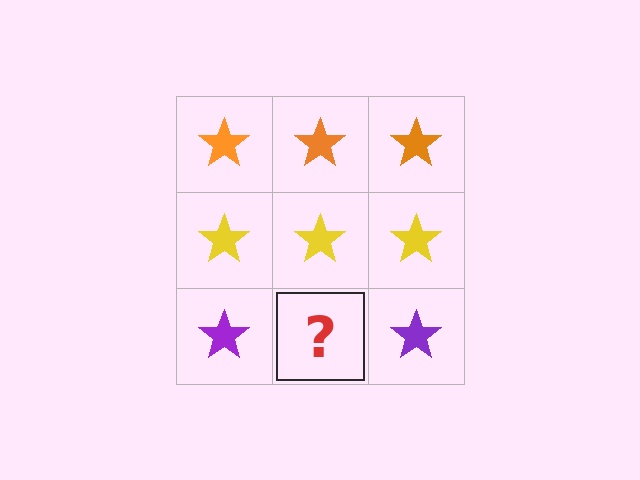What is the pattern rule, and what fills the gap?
The rule is that each row has a consistent color. The gap should be filled with a purple star.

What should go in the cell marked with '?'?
The missing cell should contain a purple star.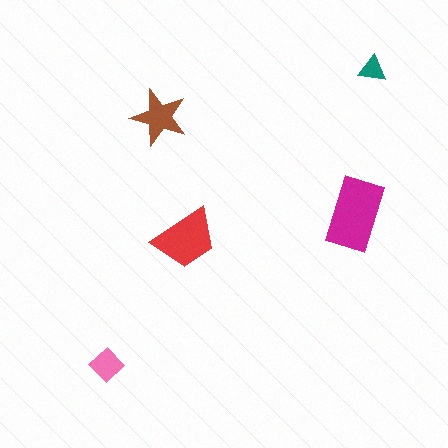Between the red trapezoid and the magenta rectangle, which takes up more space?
The magenta rectangle.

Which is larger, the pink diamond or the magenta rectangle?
The magenta rectangle.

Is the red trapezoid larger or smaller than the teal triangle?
Larger.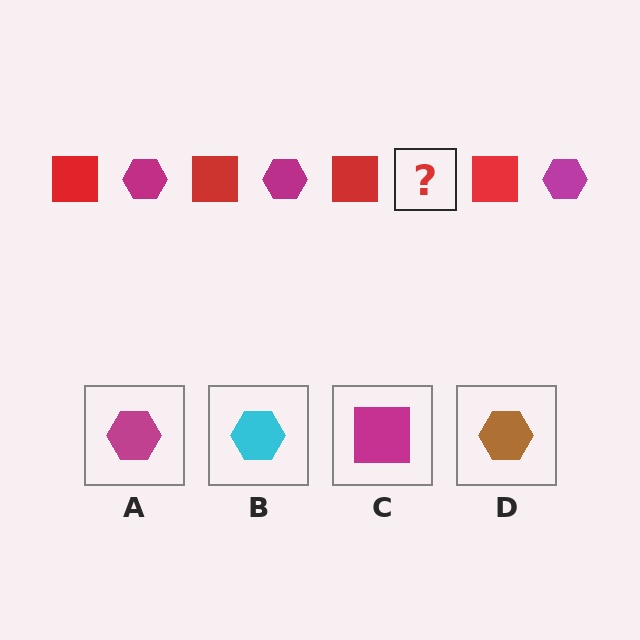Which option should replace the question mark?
Option A.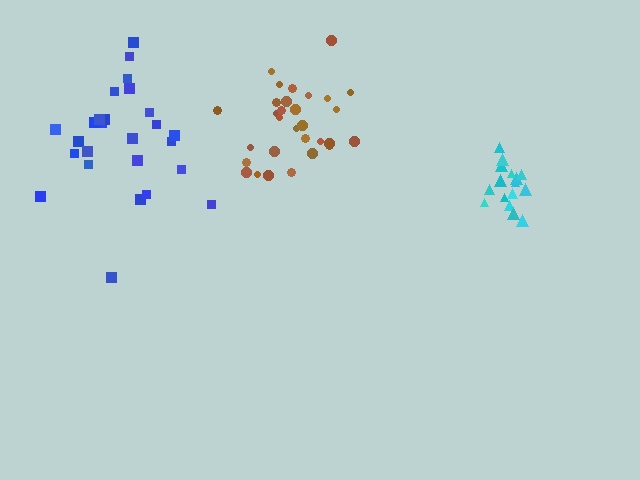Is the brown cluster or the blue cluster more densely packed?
Brown.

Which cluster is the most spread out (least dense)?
Blue.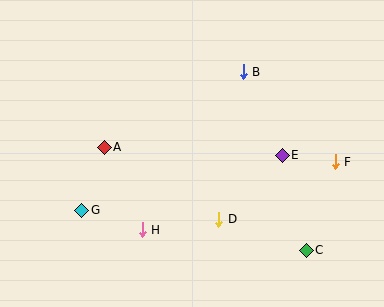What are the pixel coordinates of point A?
Point A is at (104, 147).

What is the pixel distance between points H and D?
The distance between H and D is 77 pixels.